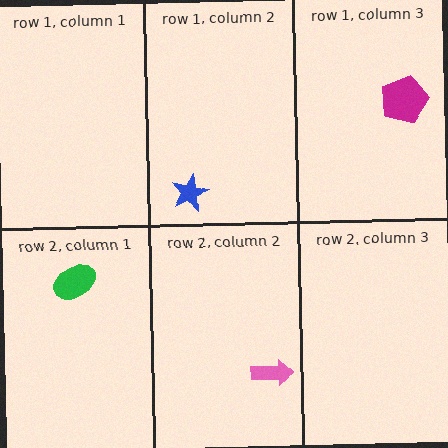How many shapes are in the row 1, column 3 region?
1.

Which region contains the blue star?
The row 1, column 2 region.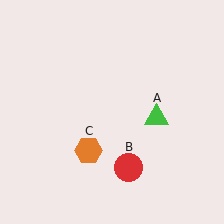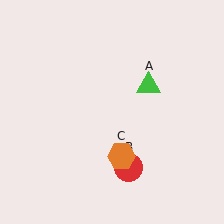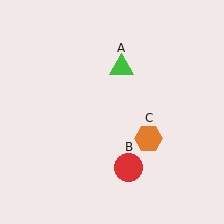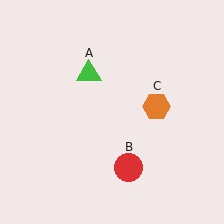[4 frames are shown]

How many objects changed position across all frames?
2 objects changed position: green triangle (object A), orange hexagon (object C).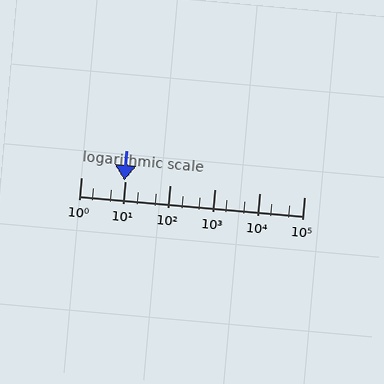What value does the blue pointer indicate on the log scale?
The pointer indicates approximately 9.3.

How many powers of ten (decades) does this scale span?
The scale spans 5 decades, from 1 to 100000.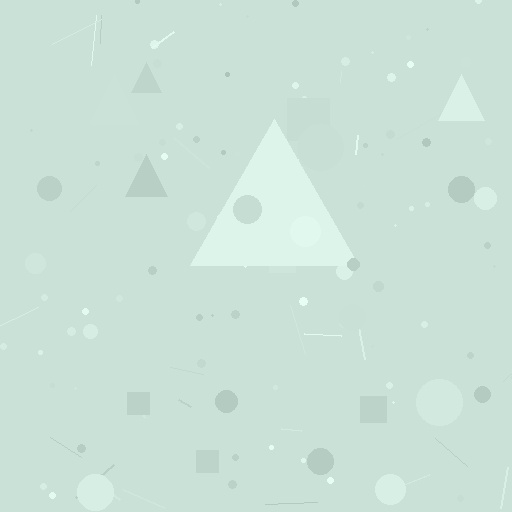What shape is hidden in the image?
A triangle is hidden in the image.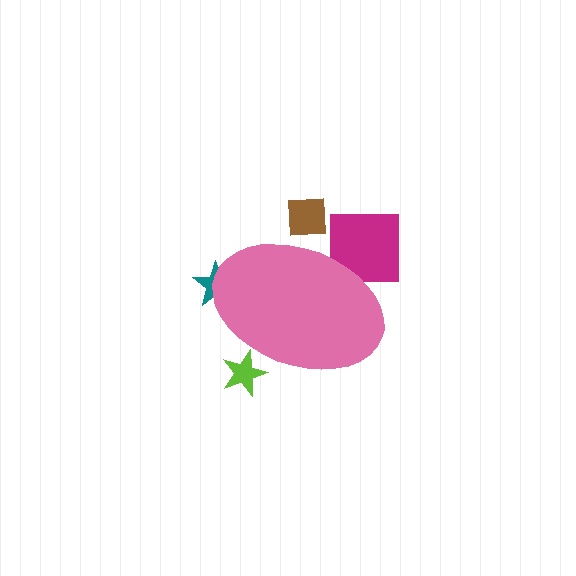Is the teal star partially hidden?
Yes, the teal star is partially hidden behind the pink ellipse.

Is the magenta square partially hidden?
Yes, the magenta square is partially hidden behind the pink ellipse.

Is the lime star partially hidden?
Yes, the lime star is partially hidden behind the pink ellipse.